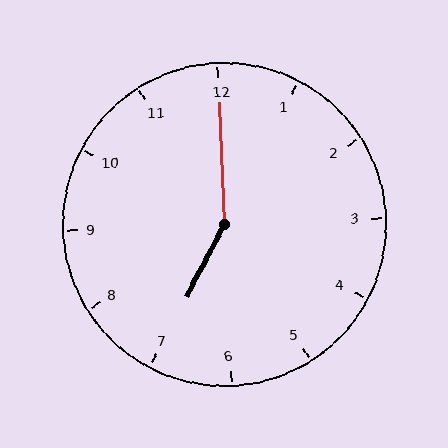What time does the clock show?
7:00.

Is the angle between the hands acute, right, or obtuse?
It is obtuse.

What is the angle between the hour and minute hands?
Approximately 150 degrees.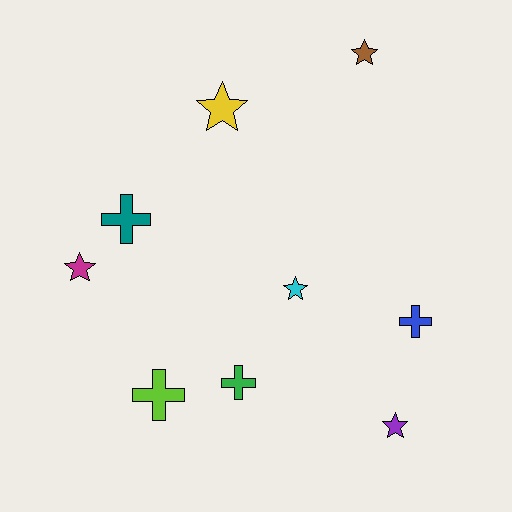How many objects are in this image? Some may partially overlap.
There are 9 objects.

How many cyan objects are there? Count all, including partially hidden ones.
There is 1 cyan object.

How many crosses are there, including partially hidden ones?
There are 4 crosses.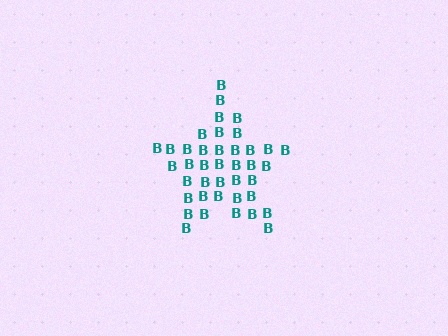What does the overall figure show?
The overall figure shows a star.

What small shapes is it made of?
It is made of small letter B's.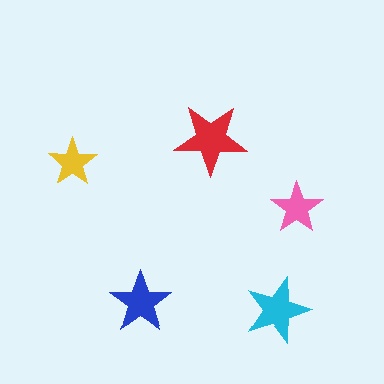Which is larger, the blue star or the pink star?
The blue one.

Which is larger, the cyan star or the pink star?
The cyan one.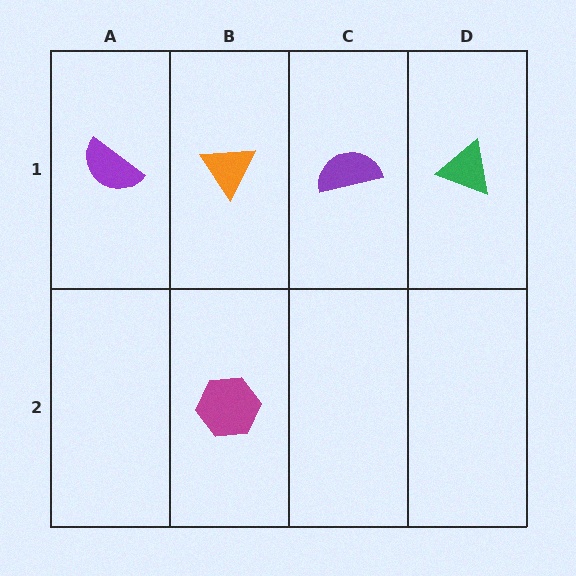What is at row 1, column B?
An orange triangle.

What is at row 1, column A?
A purple semicircle.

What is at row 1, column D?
A green triangle.